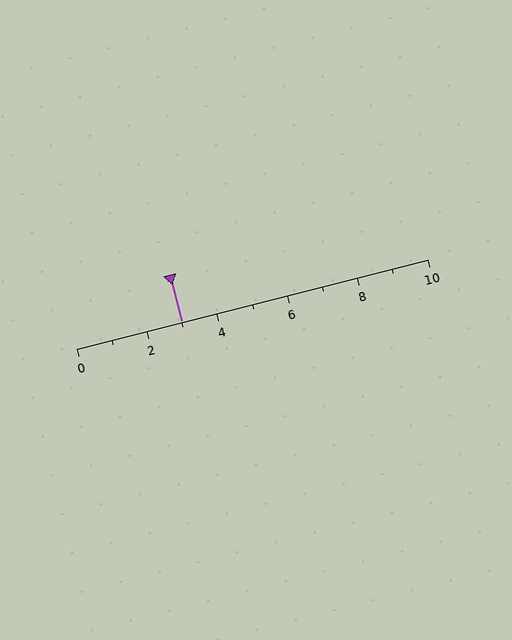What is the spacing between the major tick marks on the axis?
The major ticks are spaced 2 apart.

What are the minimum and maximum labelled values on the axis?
The axis runs from 0 to 10.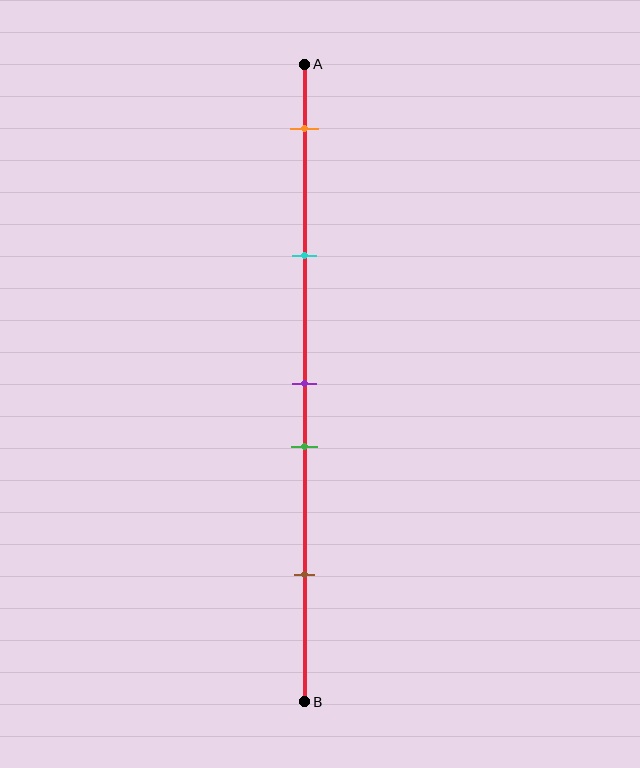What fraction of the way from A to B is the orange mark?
The orange mark is approximately 10% (0.1) of the way from A to B.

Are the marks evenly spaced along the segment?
No, the marks are not evenly spaced.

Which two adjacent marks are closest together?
The purple and green marks are the closest adjacent pair.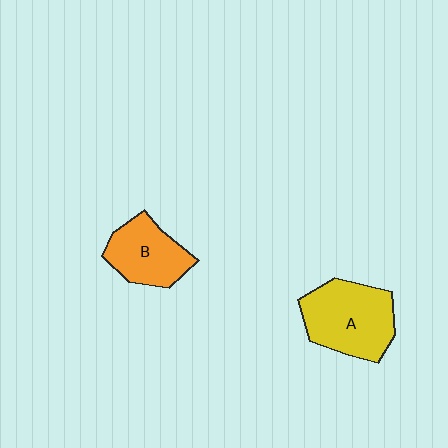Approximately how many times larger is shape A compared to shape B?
Approximately 1.4 times.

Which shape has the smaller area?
Shape B (orange).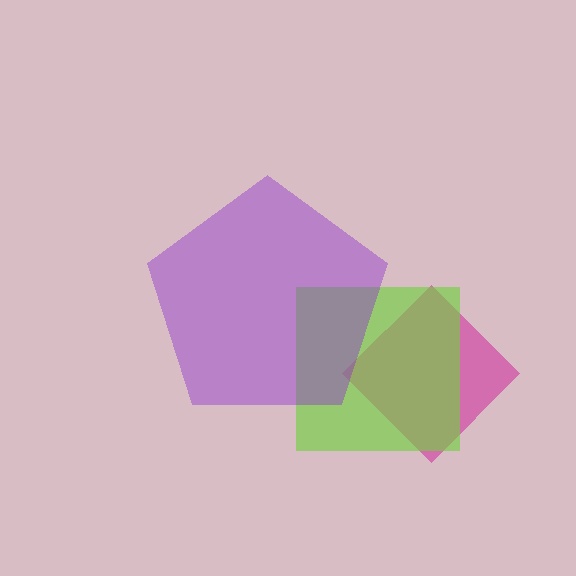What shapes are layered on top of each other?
The layered shapes are: a magenta diamond, a lime square, a purple pentagon.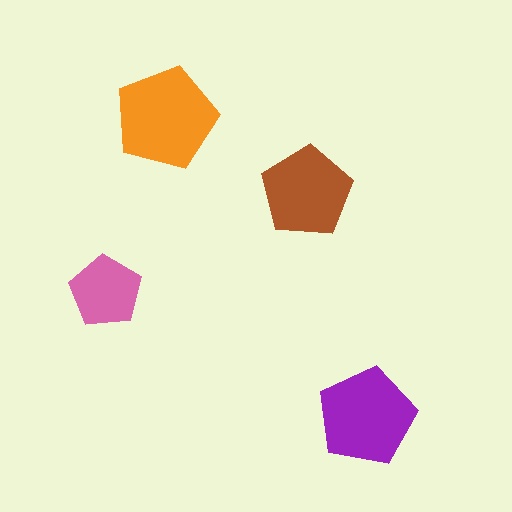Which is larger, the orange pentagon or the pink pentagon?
The orange one.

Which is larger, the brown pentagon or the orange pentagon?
The orange one.